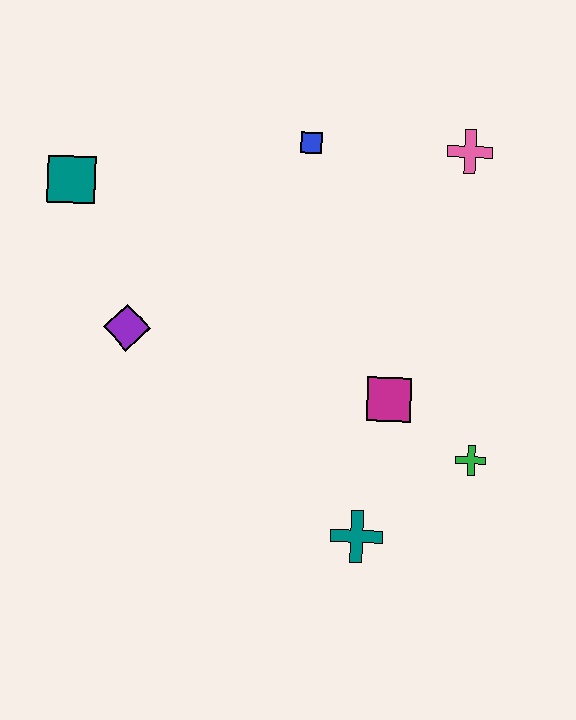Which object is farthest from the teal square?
The green cross is farthest from the teal square.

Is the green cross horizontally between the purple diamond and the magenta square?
No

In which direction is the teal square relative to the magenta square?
The teal square is to the left of the magenta square.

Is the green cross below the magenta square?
Yes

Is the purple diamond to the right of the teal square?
Yes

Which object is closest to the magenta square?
The green cross is closest to the magenta square.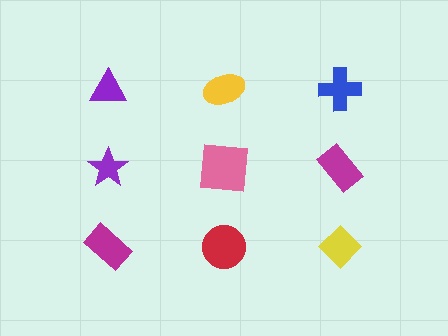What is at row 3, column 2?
A red circle.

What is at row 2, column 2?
A pink square.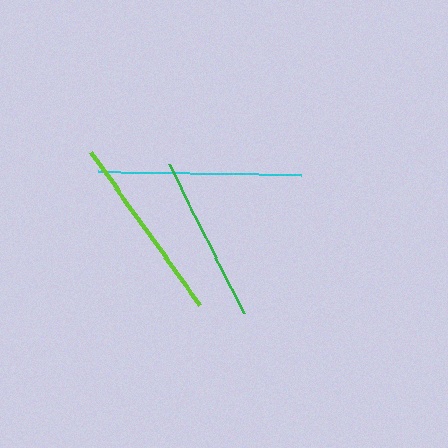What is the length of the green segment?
The green segment is approximately 166 pixels long.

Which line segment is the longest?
The cyan line is the longest at approximately 202 pixels.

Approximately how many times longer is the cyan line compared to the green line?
The cyan line is approximately 1.2 times the length of the green line.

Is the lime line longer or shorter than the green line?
The lime line is longer than the green line.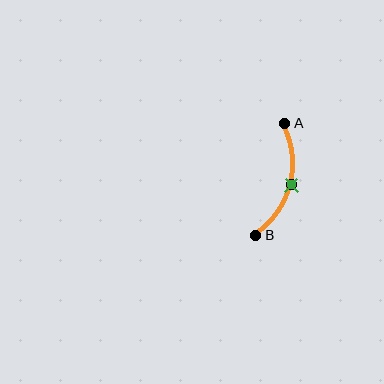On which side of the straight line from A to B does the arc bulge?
The arc bulges to the right of the straight line connecting A and B.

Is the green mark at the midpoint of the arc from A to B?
Yes. The green mark lies on the arc at equal arc-length from both A and B — it is the arc midpoint.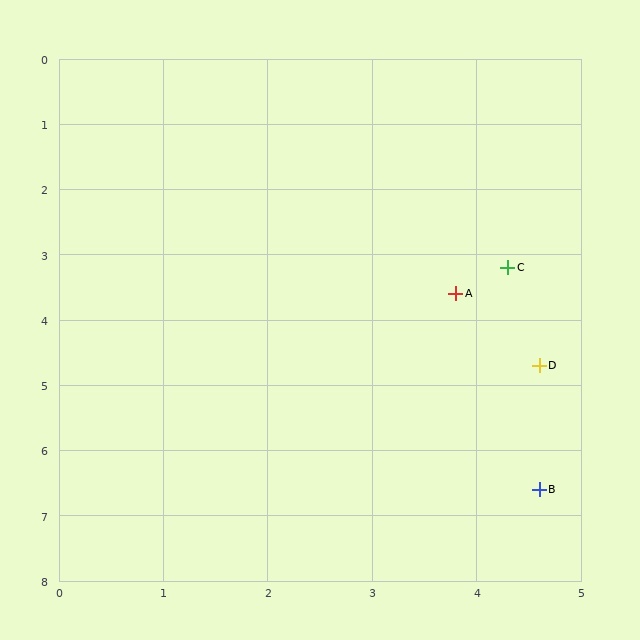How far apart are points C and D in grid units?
Points C and D are about 1.5 grid units apart.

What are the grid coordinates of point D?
Point D is at approximately (4.6, 4.7).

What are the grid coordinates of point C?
Point C is at approximately (4.3, 3.2).